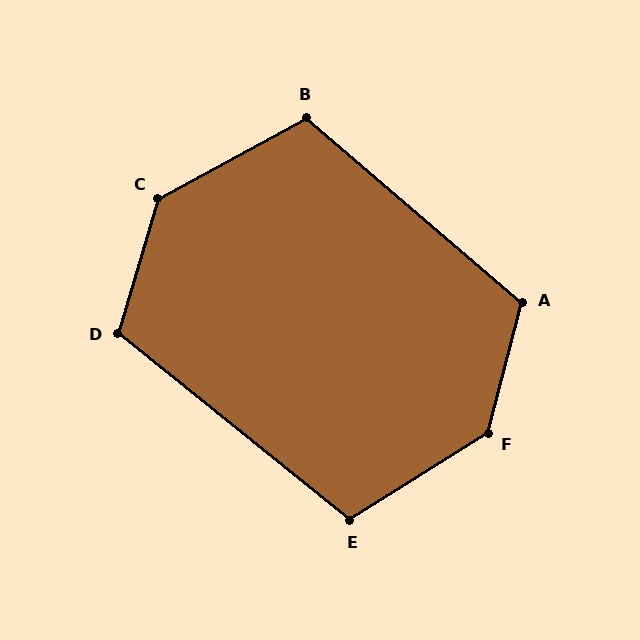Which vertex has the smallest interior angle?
E, at approximately 109 degrees.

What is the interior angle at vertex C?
Approximately 135 degrees (obtuse).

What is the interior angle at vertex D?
Approximately 112 degrees (obtuse).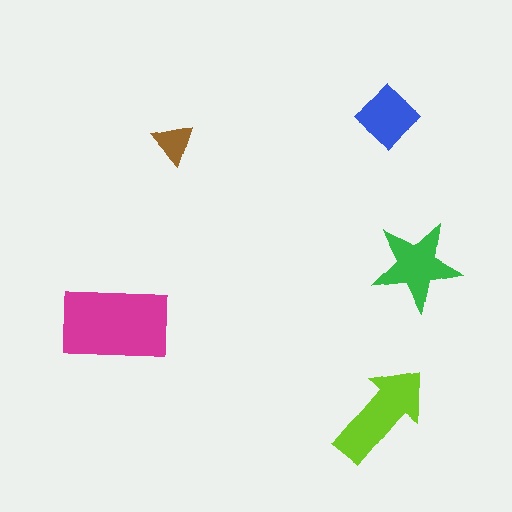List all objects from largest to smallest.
The magenta rectangle, the lime arrow, the green star, the blue diamond, the brown triangle.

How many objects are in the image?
There are 5 objects in the image.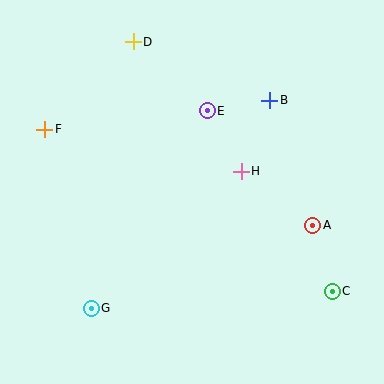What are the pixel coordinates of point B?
Point B is at (270, 100).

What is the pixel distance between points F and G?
The distance between F and G is 185 pixels.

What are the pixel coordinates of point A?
Point A is at (313, 225).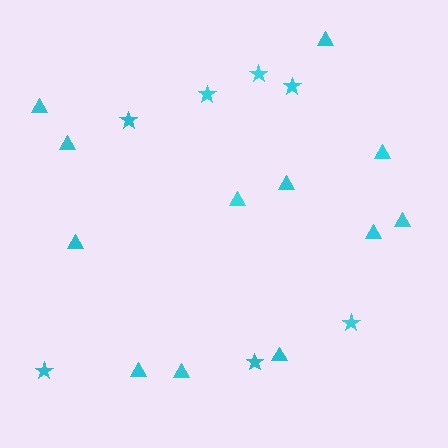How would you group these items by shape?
There are 2 groups: one group of stars (7) and one group of triangles (12).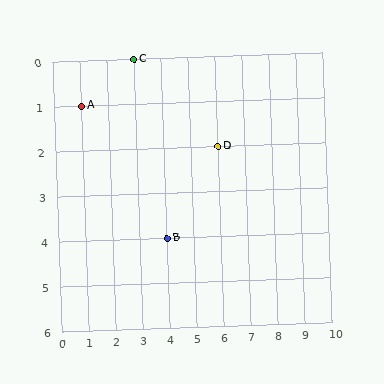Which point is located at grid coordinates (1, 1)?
Point A is at (1, 1).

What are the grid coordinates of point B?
Point B is at grid coordinates (4, 4).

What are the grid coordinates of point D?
Point D is at grid coordinates (6, 2).